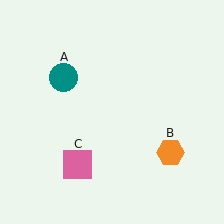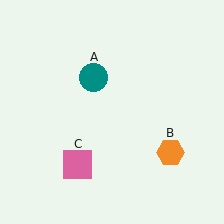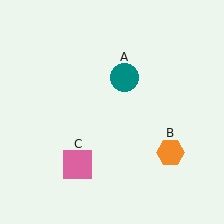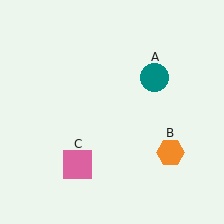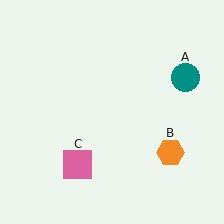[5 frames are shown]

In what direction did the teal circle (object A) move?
The teal circle (object A) moved right.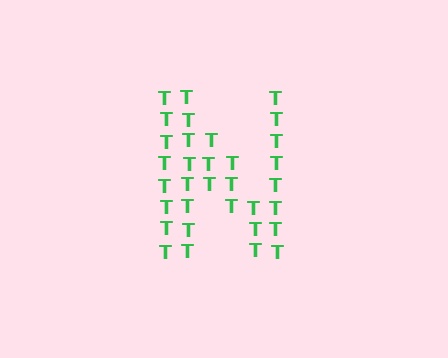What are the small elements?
The small elements are letter T's.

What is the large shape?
The large shape is the letter N.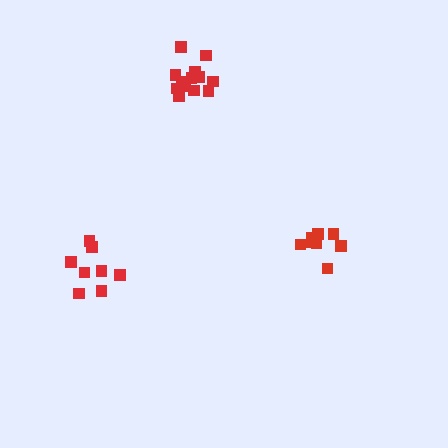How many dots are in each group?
Group 1: 9 dots, Group 2: 8 dots, Group 3: 13 dots (30 total).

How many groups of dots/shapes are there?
There are 3 groups.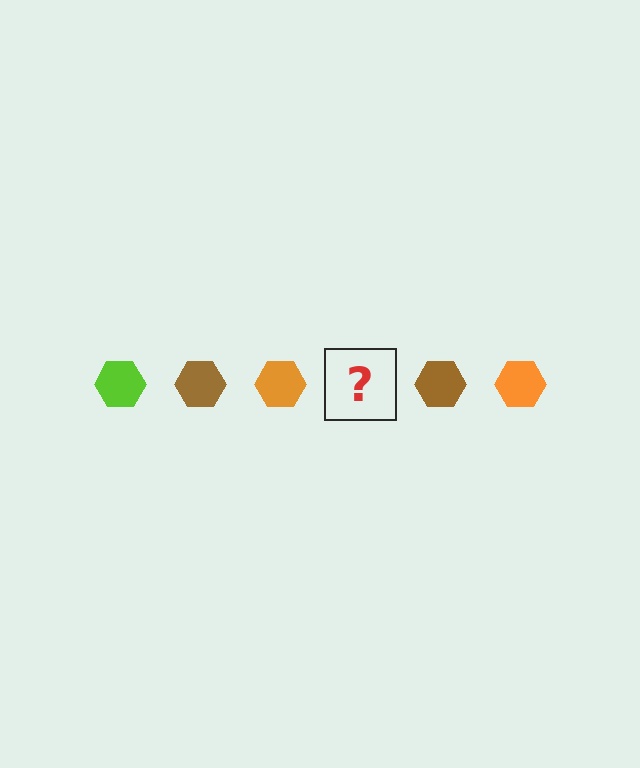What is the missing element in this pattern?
The missing element is a lime hexagon.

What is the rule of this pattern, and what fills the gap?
The rule is that the pattern cycles through lime, brown, orange hexagons. The gap should be filled with a lime hexagon.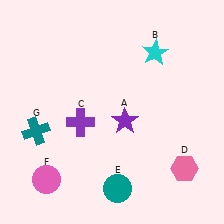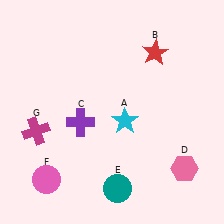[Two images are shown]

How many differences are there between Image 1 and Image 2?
There are 3 differences between the two images.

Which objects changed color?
A changed from purple to cyan. B changed from cyan to red. G changed from teal to magenta.